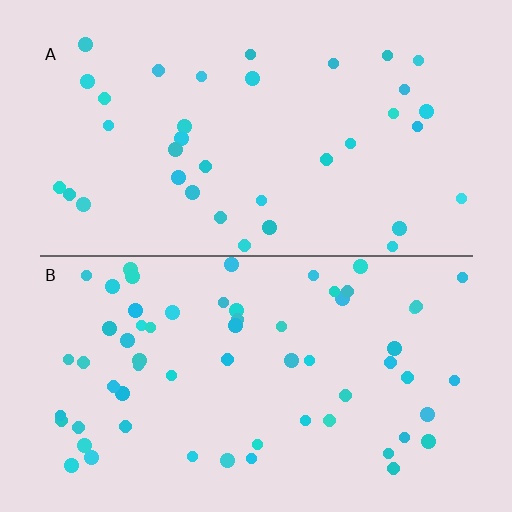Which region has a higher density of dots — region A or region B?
B (the bottom).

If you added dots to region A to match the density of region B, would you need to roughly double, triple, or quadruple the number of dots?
Approximately double.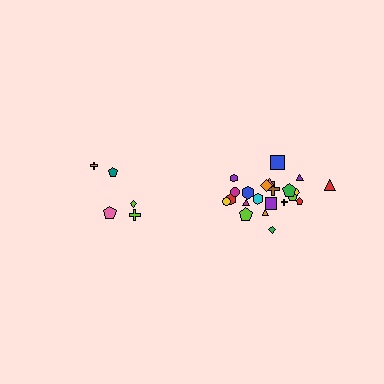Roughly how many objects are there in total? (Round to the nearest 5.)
Roughly 25 objects in total.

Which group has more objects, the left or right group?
The right group.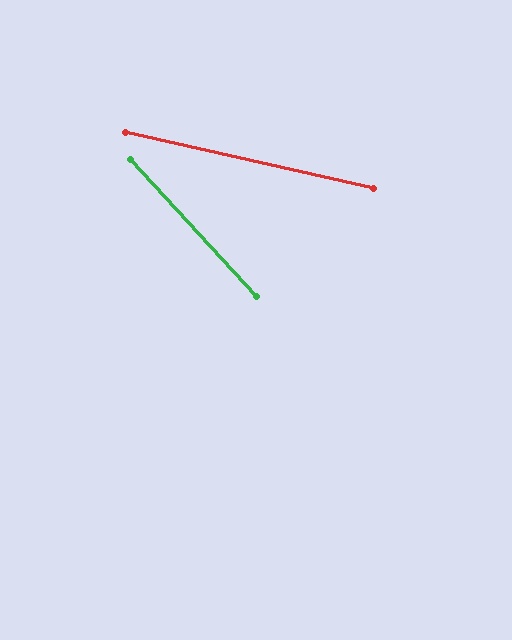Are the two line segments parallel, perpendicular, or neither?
Neither parallel nor perpendicular — they differ by about 35°.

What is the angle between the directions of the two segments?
Approximately 35 degrees.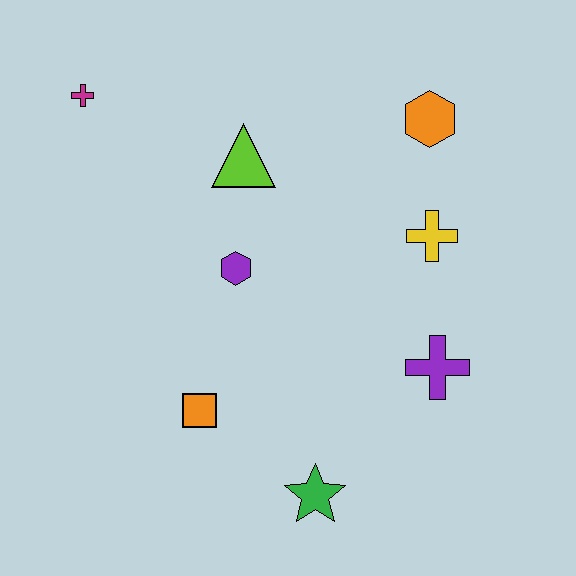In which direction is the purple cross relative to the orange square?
The purple cross is to the right of the orange square.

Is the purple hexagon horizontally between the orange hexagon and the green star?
No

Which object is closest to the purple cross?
The yellow cross is closest to the purple cross.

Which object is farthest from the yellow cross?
The magenta cross is farthest from the yellow cross.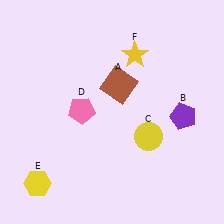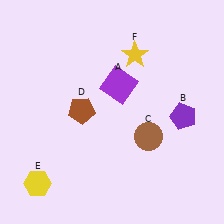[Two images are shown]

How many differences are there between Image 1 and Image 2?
There are 3 differences between the two images.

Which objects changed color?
A changed from brown to purple. C changed from yellow to brown. D changed from pink to brown.